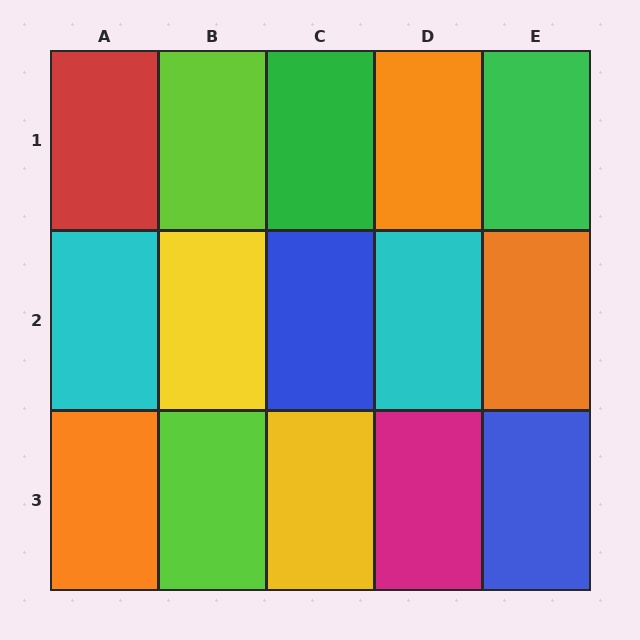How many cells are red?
1 cell is red.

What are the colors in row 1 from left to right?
Red, lime, green, orange, green.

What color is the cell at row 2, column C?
Blue.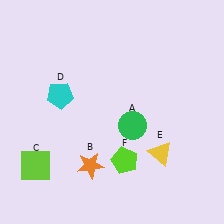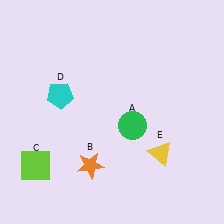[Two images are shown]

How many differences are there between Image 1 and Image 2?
There is 1 difference between the two images.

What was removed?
The lime pentagon (F) was removed in Image 2.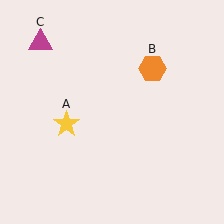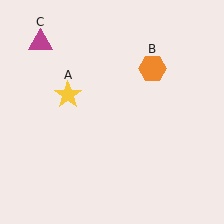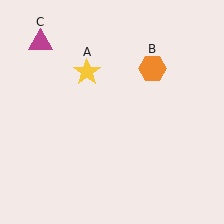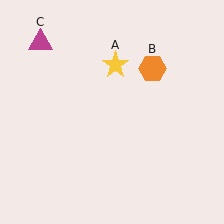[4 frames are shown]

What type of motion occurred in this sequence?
The yellow star (object A) rotated clockwise around the center of the scene.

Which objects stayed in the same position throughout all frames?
Orange hexagon (object B) and magenta triangle (object C) remained stationary.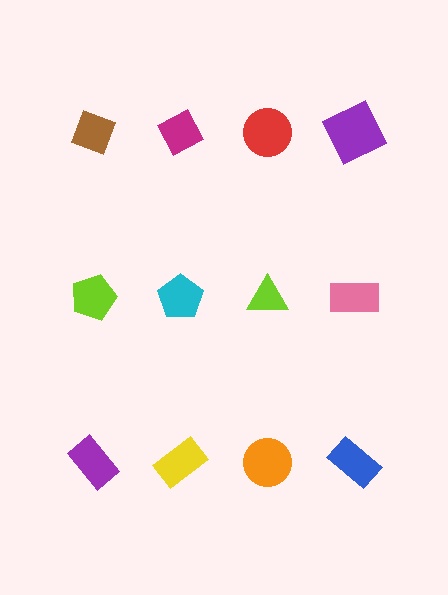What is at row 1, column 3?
A red circle.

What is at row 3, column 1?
A purple rectangle.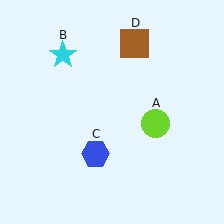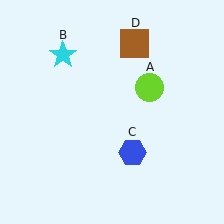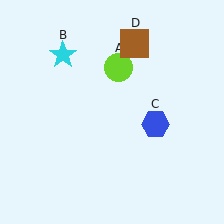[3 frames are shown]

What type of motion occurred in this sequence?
The lime circle (object A), blue hexagon (object C) rotated counterclockwise around the center of the scene.